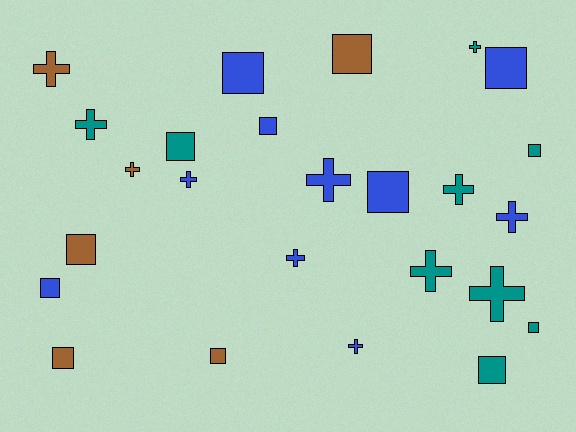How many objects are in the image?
There are 25 objects.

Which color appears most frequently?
Blue, with 10 objects.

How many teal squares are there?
There are 4 teal squares.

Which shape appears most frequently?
Square, with 13 objects.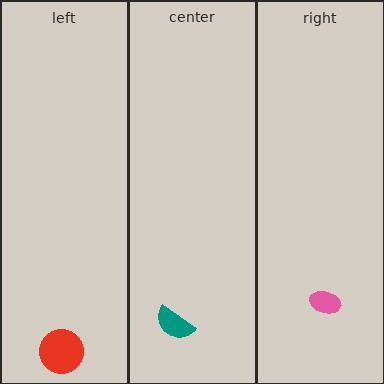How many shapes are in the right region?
1.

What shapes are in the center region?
The teal semicircle.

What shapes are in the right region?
The pink ellipse.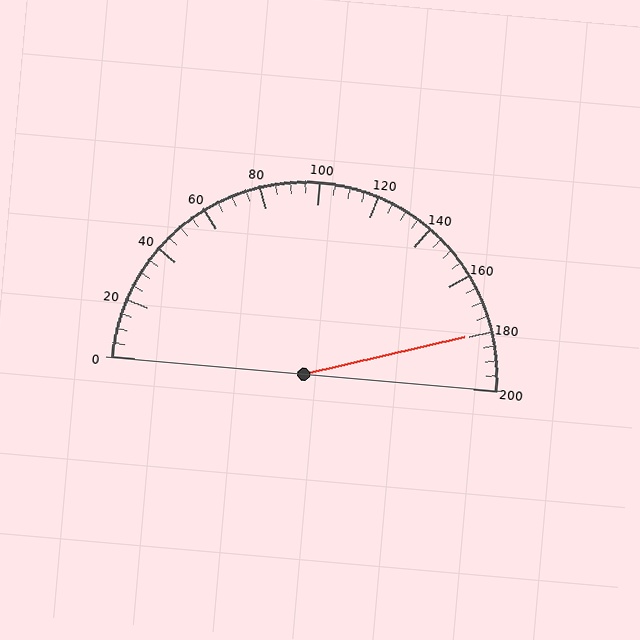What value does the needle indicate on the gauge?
The needle indicates approximately 180.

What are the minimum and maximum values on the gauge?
The gauge ranges from 0 to 200.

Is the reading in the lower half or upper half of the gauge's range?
The reading is in the upper half of the range (0 to 200).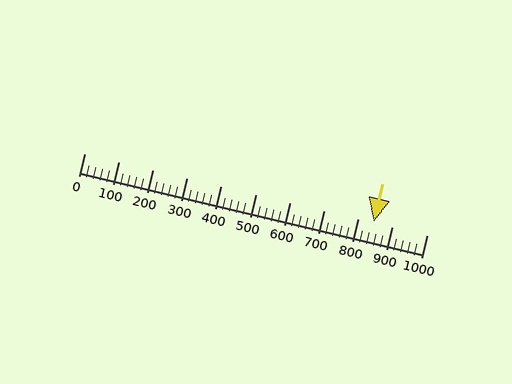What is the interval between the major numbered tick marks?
The major tick marks are spaced 100 units apart.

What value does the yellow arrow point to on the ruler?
The yellow arrow points to approximately 844.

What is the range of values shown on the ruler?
The ruler shows values from 0 to 1000.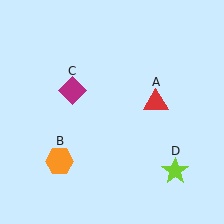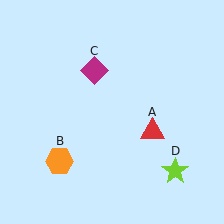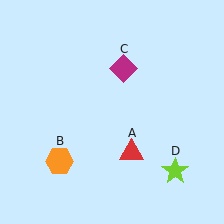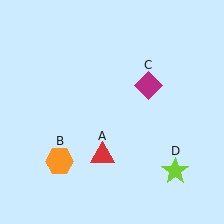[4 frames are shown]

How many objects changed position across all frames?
2 objects changed position: red triangle (object A), magenta diamond (object C).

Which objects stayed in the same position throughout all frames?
Orange hexagon (object B) and lime star (object D) remained stationary.